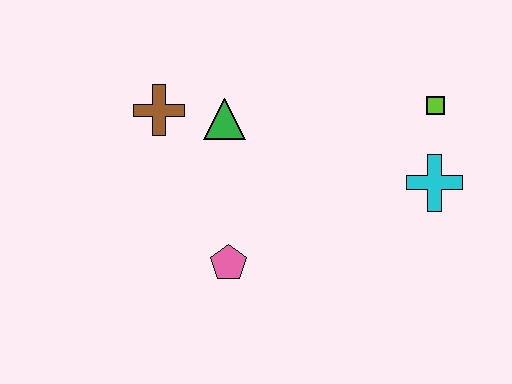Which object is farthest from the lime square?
The brown cross is farthest from the lime square.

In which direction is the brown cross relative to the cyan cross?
The brown cross is to the left of the cyan cross.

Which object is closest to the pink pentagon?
The green triangle is closest to the pink pentagon.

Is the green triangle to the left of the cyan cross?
Yes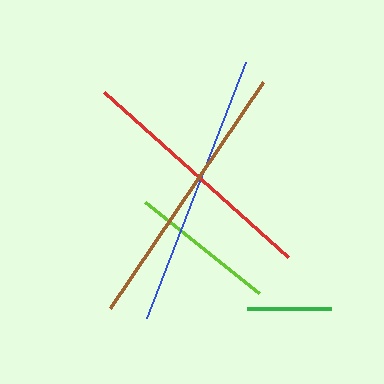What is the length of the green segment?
The green segment is approximately 83 pixels long.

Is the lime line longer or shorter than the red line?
The red line is longer than the lime line.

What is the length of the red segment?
The red segment is approximately 248 pixels long.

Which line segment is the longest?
The blue line is the longest at approximately 275 pixels.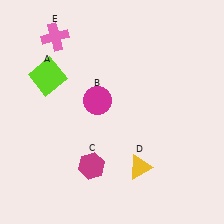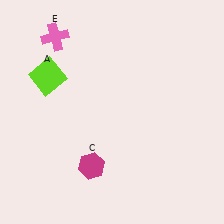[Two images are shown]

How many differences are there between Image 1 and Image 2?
There are 2 differences between the two images.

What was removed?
The yellow triangle (D), the magenta circle (B) were removed in Image 2.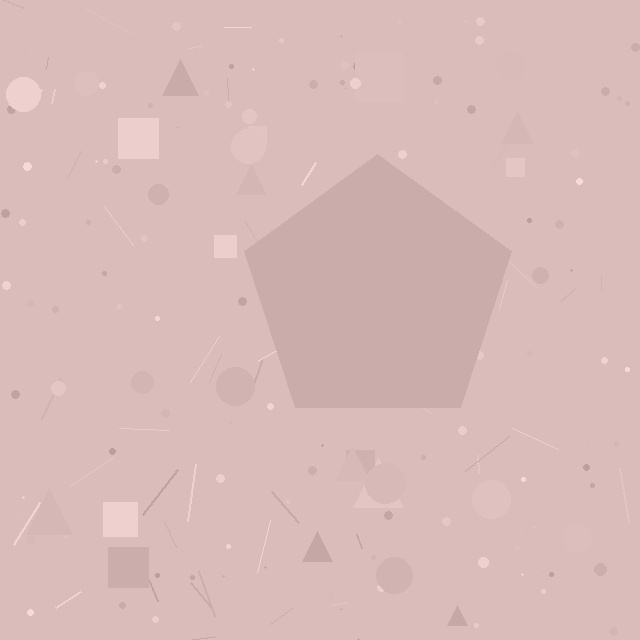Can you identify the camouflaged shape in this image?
The camouflaged shape is a pentagon.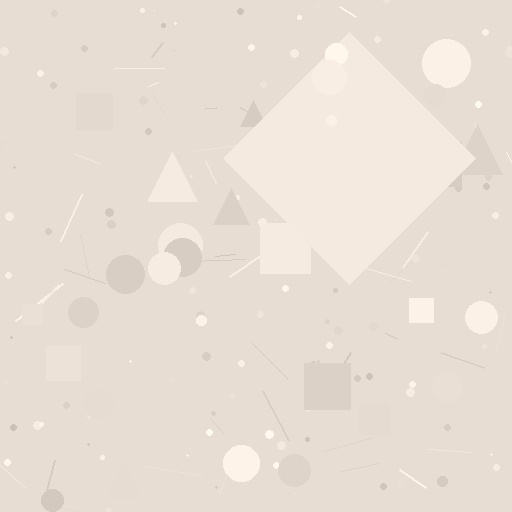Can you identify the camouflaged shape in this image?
The camouflaged shape is a diamond.